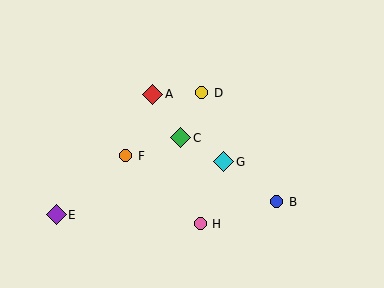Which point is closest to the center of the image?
Point C at (181, 138) is closest to the center.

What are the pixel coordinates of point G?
Point G is at (224, 162).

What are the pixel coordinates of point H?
Point H is at (200, 224).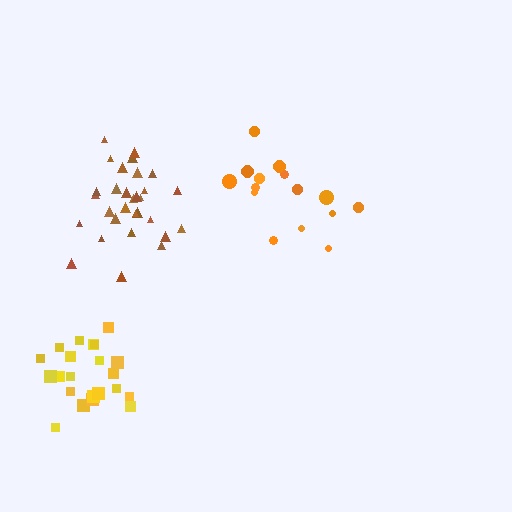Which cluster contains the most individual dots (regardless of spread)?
Brown (30).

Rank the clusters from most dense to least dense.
brown, yellow, orange.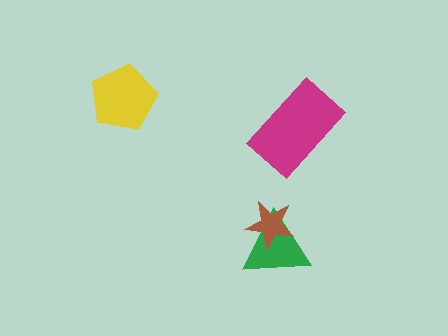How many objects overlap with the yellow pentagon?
0 objects overlap with the yellow pentagon.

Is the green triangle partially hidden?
Yes, it is partially covered by another shape.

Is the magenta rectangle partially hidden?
No, no other shape covers it.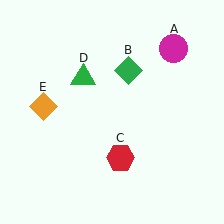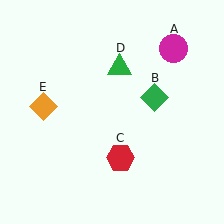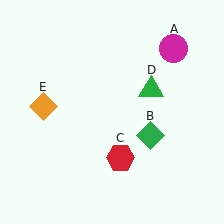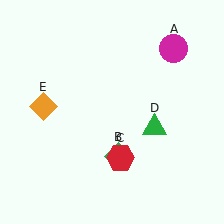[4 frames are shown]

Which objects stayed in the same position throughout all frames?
Magenta circle (object A) and red hexagon (object C) and orange diamond (object E) remained stationary.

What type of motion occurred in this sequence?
The green diamond (object B), green triangle (object D) rotated clockwise around the center of the scene.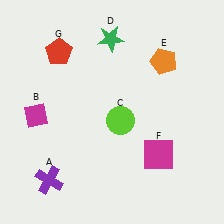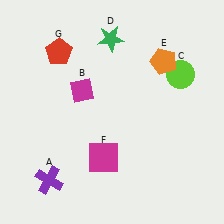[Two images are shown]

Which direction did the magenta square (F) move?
The magenta square (F) moved left.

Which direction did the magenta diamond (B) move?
The magenta diamond (B) moved right.